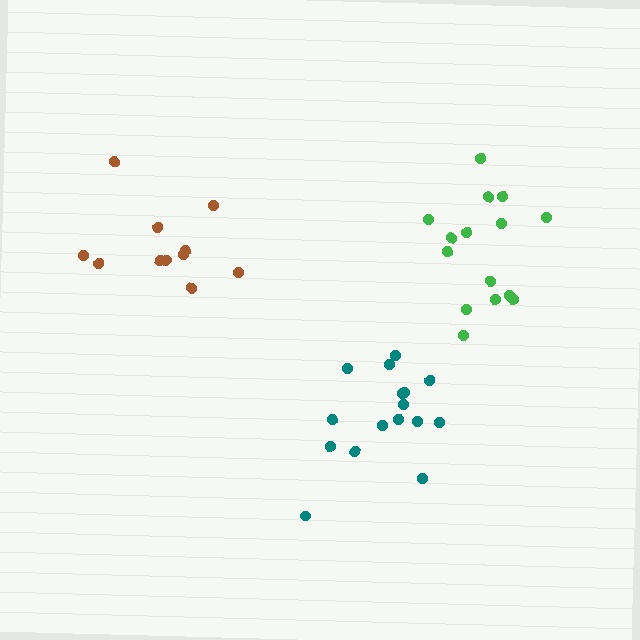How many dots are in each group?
Group 1: 16 dots, Group 2: 11 dots, Group 3: 15 dots (42 total).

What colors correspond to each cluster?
The clusters are colored: teal, brown, green.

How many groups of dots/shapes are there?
There are 3 groups.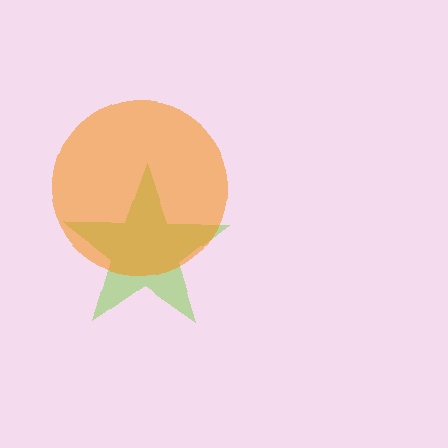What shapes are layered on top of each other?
The layered shapes are: a lime star, an orange circle.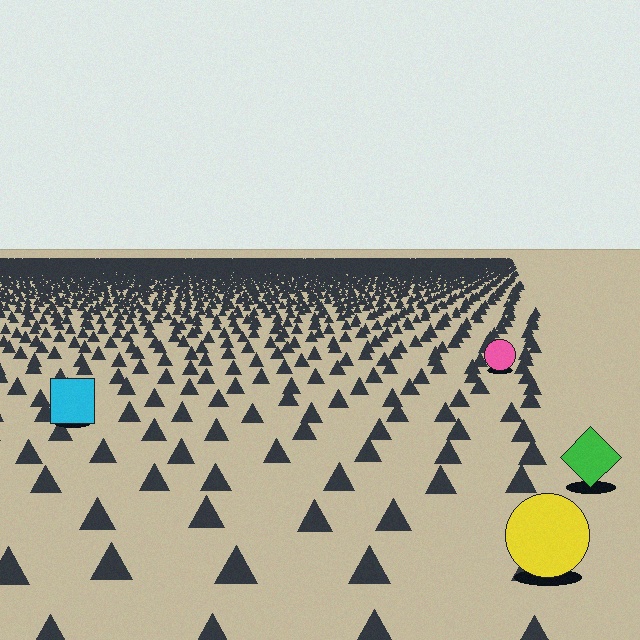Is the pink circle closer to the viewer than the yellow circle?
No. The yellow circle is closer — you can tell from the texture gradient: the ground texture is coarser near it.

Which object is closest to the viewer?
The yellow circle is closest. The texture marks near it are larger and more spread out.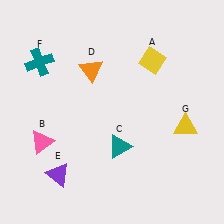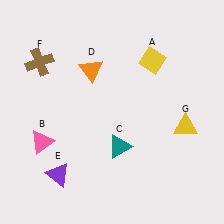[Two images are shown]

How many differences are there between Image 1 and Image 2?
There is 1 difference between the two images.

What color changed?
The cross (F) changed from teal in Image 1 to brown in Image 2.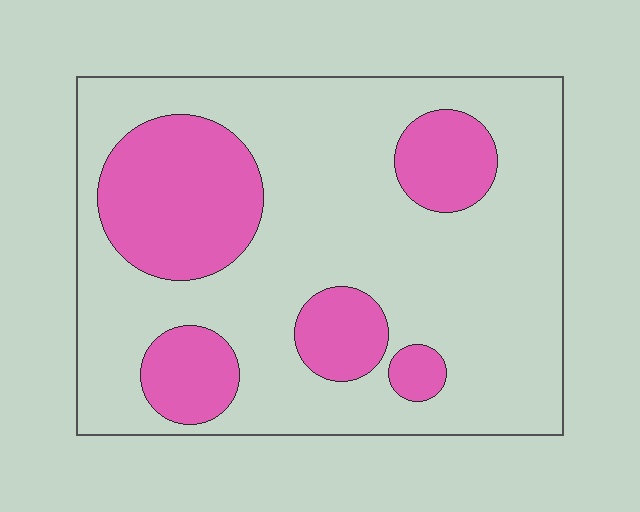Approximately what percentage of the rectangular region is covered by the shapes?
Approximately 25%.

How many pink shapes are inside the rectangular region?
5.